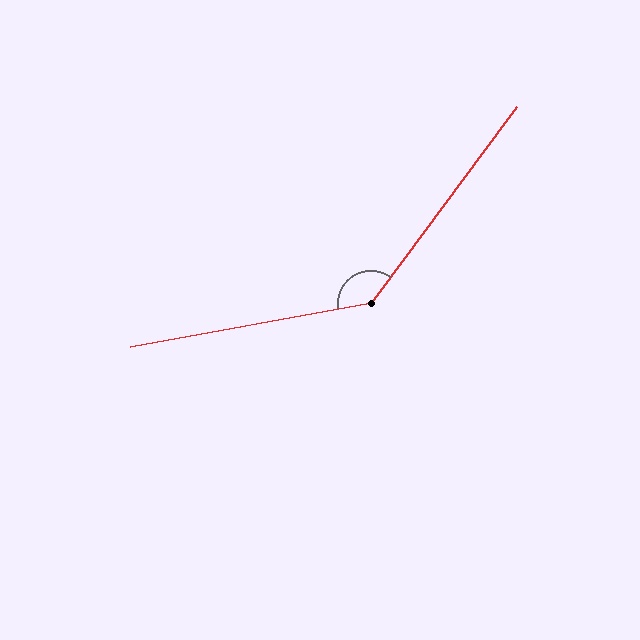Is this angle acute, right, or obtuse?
It is obtuse.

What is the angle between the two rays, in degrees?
Approximately 137 degrees.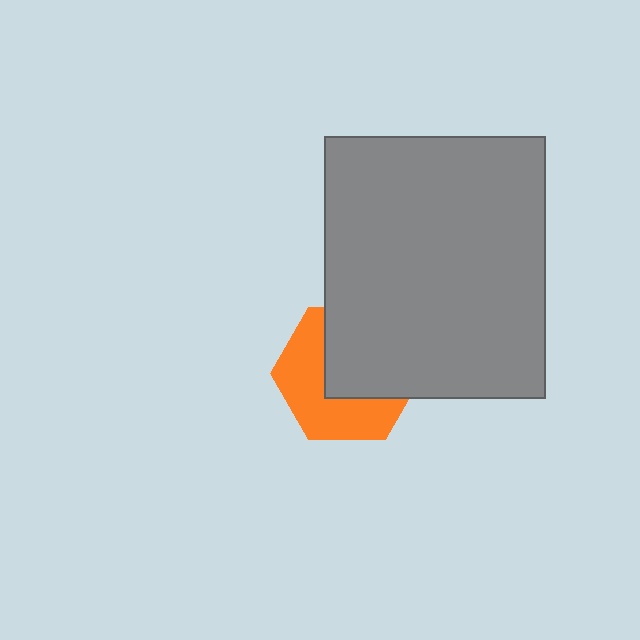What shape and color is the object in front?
The object in front is a gray rectangle.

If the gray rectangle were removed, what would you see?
You would see the complete orange hexagon.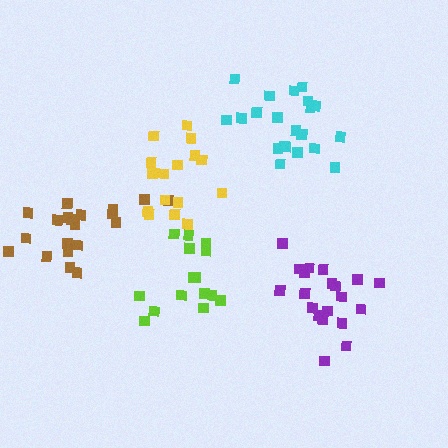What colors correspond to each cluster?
The clusters are colored: brown, cyan, purple, lime, yellow.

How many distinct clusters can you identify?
There are 5 distinct clusters.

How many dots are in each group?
Group 1: 21 dots, Group 2: 21 dots, Group 3: 21 dots, Group 4: 15 dots, Group 5: 16 dots (94 total).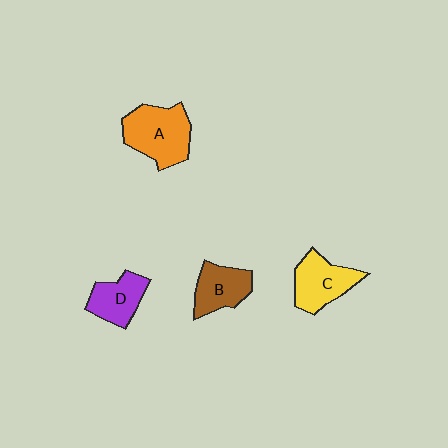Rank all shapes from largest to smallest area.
From largest to smallest: A (orange), C (yellow), B (brown), D (purple).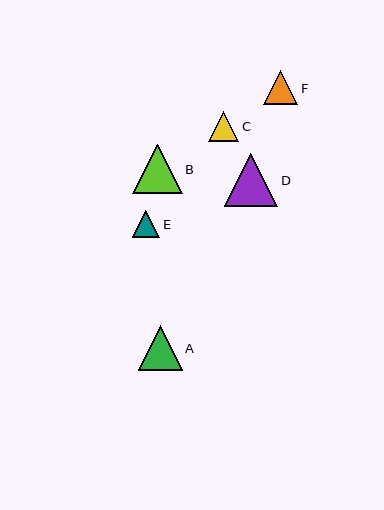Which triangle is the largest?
Triangle D is the largest with a size of approximately 54 pixels.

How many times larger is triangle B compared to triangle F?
Triangle B is approximately 1.5 times the size of triangle F.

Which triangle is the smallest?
Triangle E is the smallest with a size of approximately 27 pixels.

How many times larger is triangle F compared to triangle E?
Triangle F is approximately 1.2 times the size of triangle E.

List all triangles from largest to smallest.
From largest to smallest: D, B, A, F, C, E.